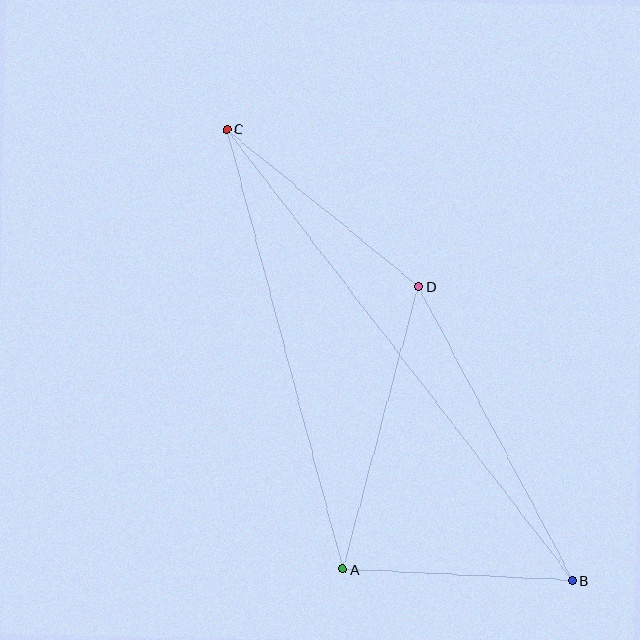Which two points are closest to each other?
Points A and B are closest to each other.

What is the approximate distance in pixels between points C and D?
The distance between C and D is approximately 248 pixels.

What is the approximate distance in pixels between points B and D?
The distance between B and D is approximately 332 pixels.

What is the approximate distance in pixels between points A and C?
The distance between A and C is approximately 455 pixels.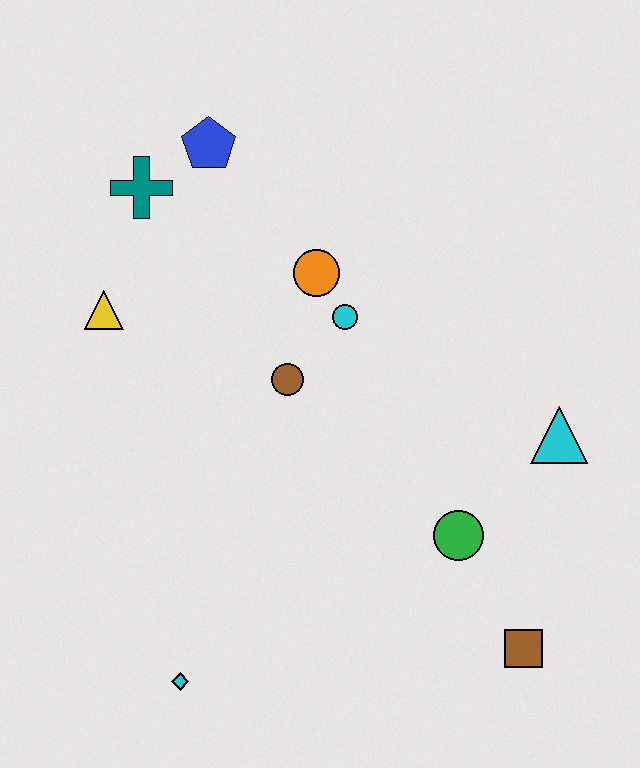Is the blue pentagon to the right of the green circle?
No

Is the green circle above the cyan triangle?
No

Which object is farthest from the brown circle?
The brown square is farthest from the brown circle.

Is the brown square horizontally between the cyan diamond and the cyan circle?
No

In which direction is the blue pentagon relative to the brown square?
The blue pentagon is above the brown square.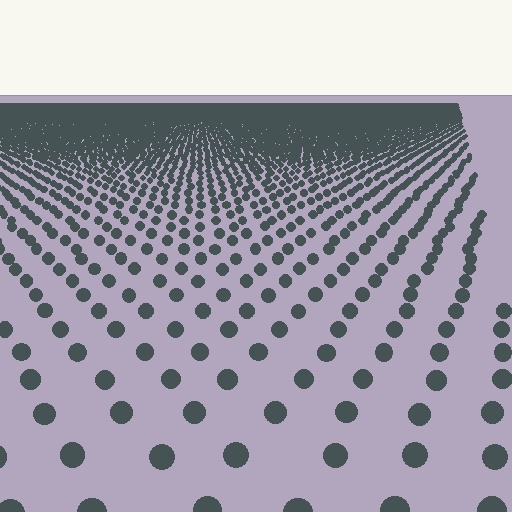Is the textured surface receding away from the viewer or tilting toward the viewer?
The surface is receding away from the viewer. Texture elements get smaller and denser toward the top.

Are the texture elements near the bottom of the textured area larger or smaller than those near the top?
Larger. Near the bottom, elements are closer to the viewer and appear at a bigger on-screen size.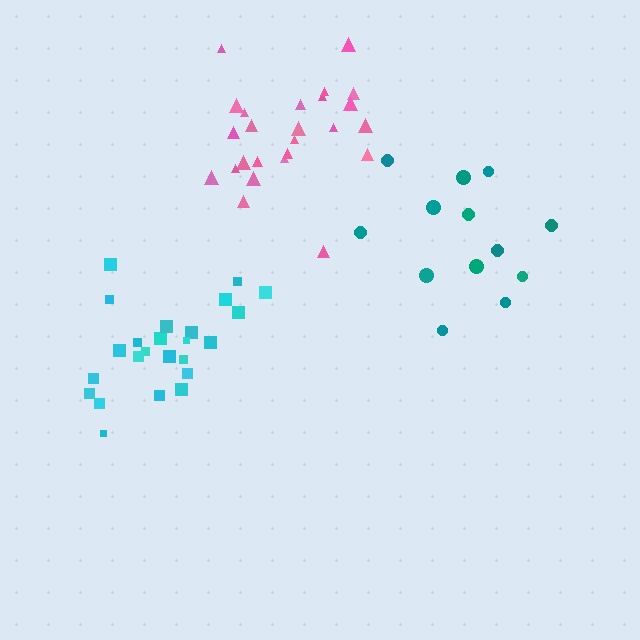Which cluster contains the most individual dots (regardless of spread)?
Pink (25).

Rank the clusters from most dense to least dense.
cyan, pink, teal.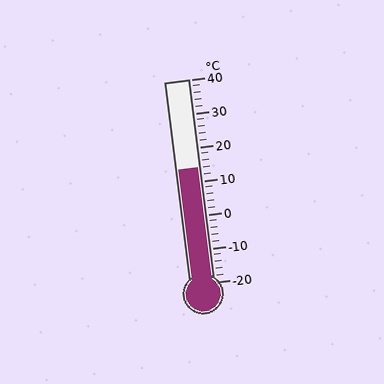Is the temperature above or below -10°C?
The temperature is above -10°C.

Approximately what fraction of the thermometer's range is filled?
The thermometer is filled to approximately 55% of its range.